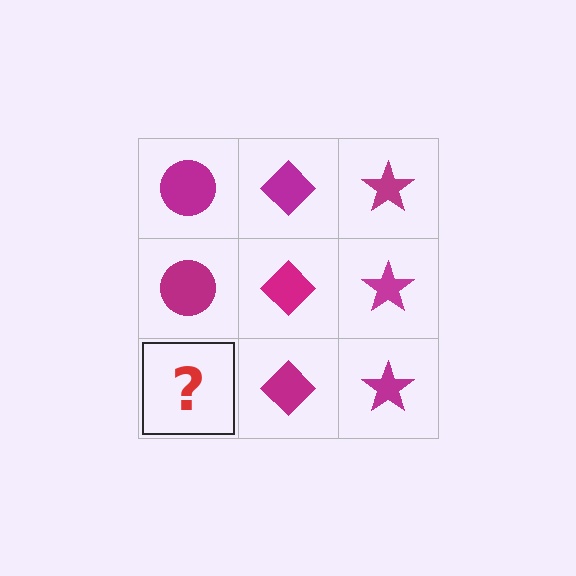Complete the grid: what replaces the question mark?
The question mark should be replaced with a magenta circle.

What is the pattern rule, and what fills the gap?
The rule is that each column has a consistent shape. The gap should be filled with a magenta circle.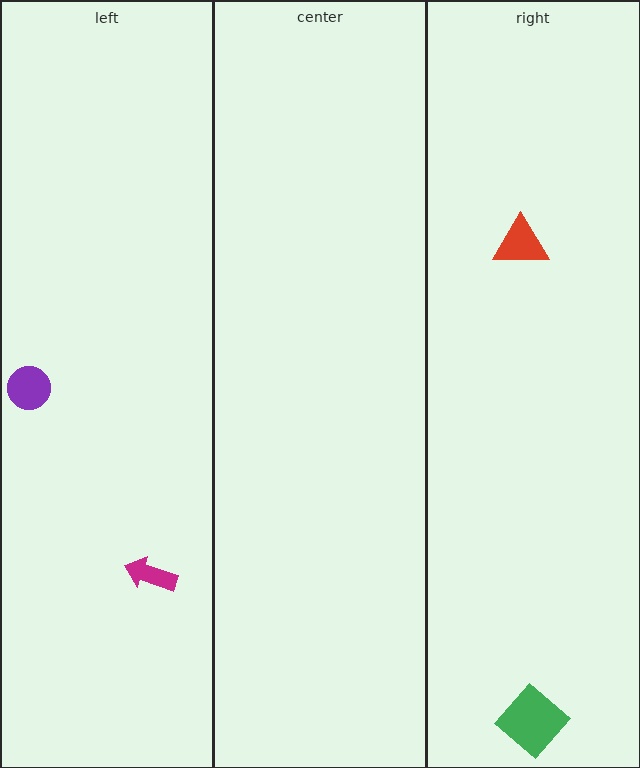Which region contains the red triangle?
The right region.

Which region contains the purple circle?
The left region.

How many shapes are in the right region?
2.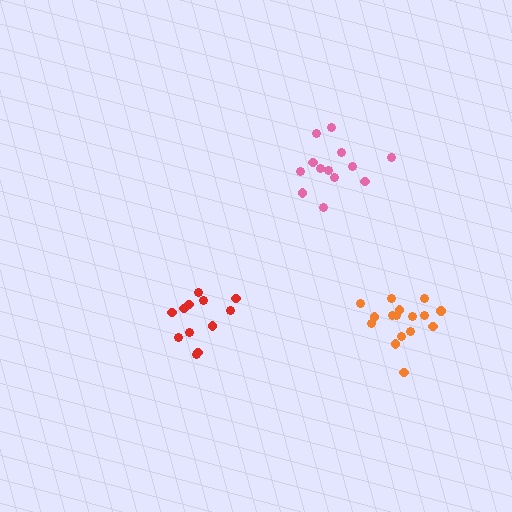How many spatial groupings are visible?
There are 3 spatial groupings.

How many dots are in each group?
Group 1: 16 dots, Group 2: 12 dots, Group 3: 13 dots (41 total).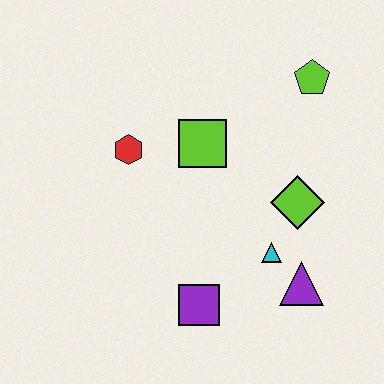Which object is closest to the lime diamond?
The cyan triangle is closest to the lime diamond.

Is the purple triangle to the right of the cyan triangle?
Yes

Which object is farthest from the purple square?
The lime pentagon is farthest from the purple square.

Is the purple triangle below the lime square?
Yes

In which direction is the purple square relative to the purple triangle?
The purple square is to the left of the purple triangle.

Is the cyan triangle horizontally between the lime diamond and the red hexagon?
Yes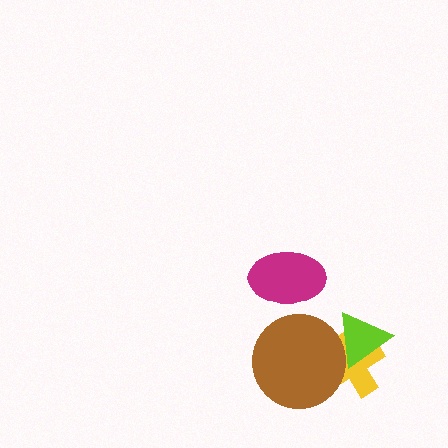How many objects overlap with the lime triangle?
2 objects overlap with the lime triangle.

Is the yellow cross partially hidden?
Yes, it is partially covered by another shape.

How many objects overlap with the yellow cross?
2 objects overlap with the yellow cross.